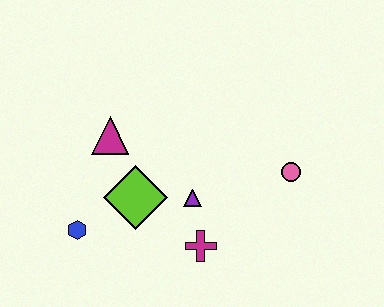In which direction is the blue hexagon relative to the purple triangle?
The blue hexagon is to the left of the purple triangle.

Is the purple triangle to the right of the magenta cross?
No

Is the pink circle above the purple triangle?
Yes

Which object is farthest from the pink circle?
The blue hexagon is farthest from the pink circle.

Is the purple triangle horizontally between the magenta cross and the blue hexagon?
Yes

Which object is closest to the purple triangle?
The magenta cross is closest to the purple triangle.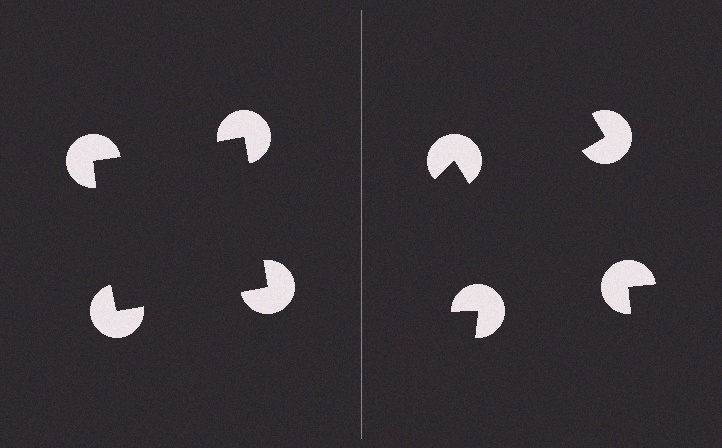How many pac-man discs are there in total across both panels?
8 — 4 on each side.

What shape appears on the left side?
An illusory square.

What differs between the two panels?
The pac-man discs are positioned identically on both sides; only the wedge orientations differ. On the left they align to a square; on the right they are misaligned.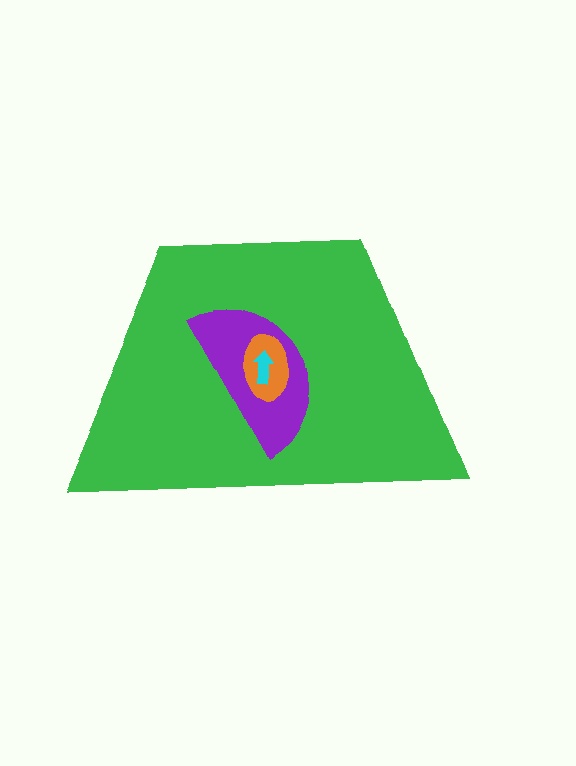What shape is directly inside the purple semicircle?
The orange ellipse.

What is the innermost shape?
The cyan arrow.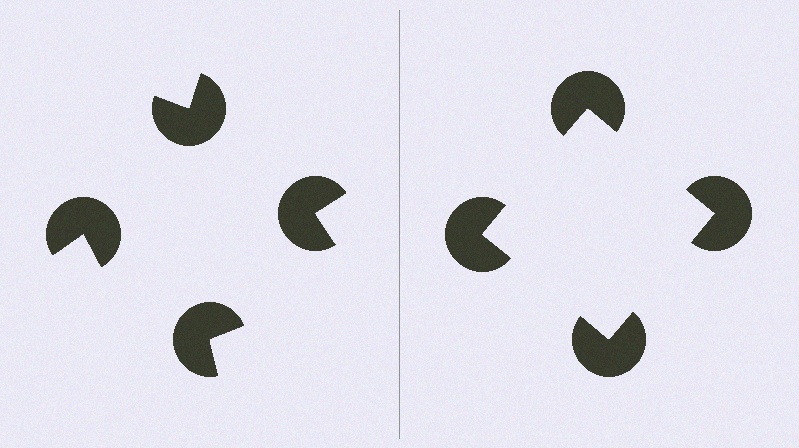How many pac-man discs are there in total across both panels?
8 — 4 on each side.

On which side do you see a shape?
An illusory square appears on the right side. On the left side the wedge cuts are rotated, so no coherent shape forms.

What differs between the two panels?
The pac-man discs are positioned identically on both sides; only the wedge orientations differ. On the right they align to a square; on the left they are misaligned.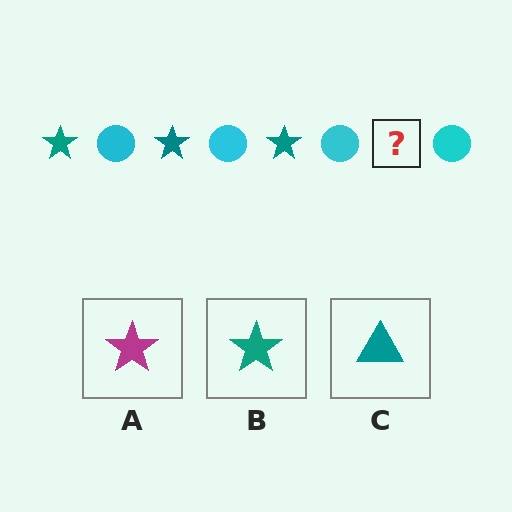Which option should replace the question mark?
Option B.